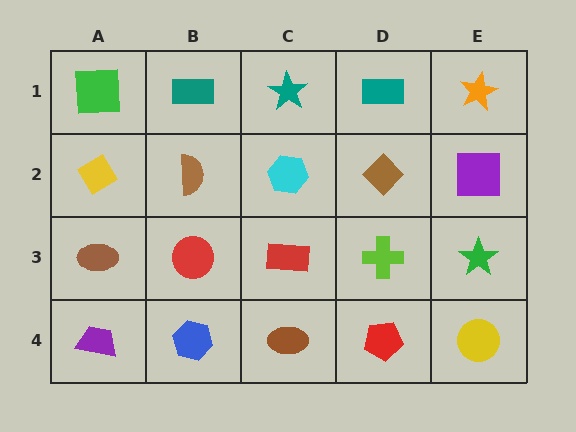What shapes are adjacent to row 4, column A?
A brown ellipse (row 3, column A), a blue hexagon (row 4, column B).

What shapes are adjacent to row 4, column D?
A lime cross (row 3, column D), a brown ellipse (row 4, column C), a yellow circle (row 4, column E).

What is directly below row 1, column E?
A purple square.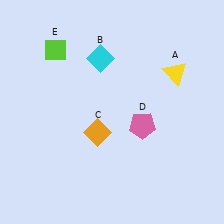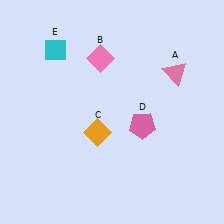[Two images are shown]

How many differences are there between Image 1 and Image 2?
There are 3 differences between the two images.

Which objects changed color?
A changed from yellow to pink. B changed from cyan to pink. E changed from lime to cyan.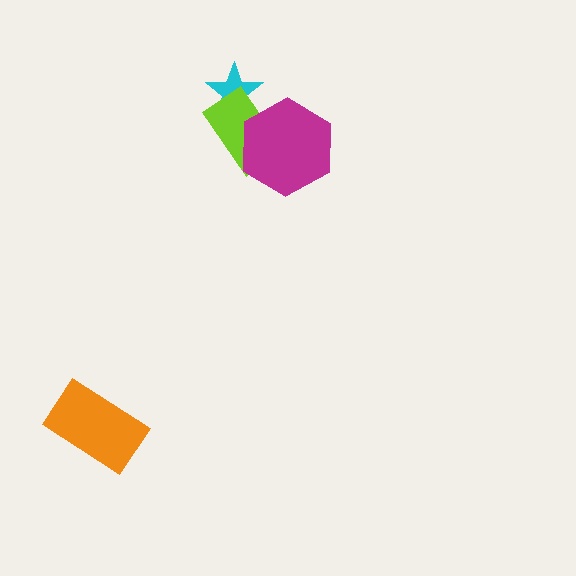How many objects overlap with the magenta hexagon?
1 object overlaps with the magenta hexagon.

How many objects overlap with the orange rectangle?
0 objects overlap with the orange rectangle.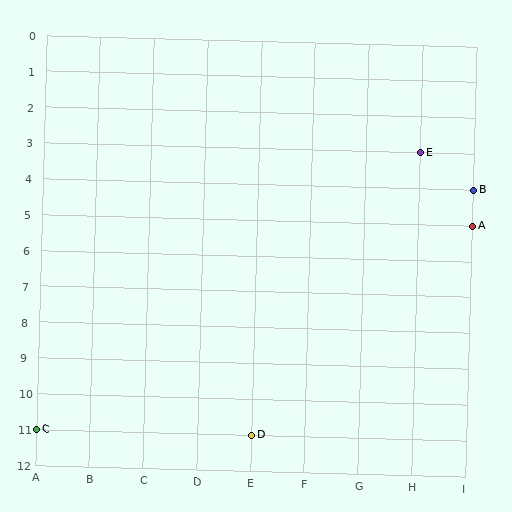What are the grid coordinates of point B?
Point B is at grid coordinates (I, 4).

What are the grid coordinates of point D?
Point D is at grid coordinates (E, 11).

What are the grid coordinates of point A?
Point A is at grid coordinates (I, 5).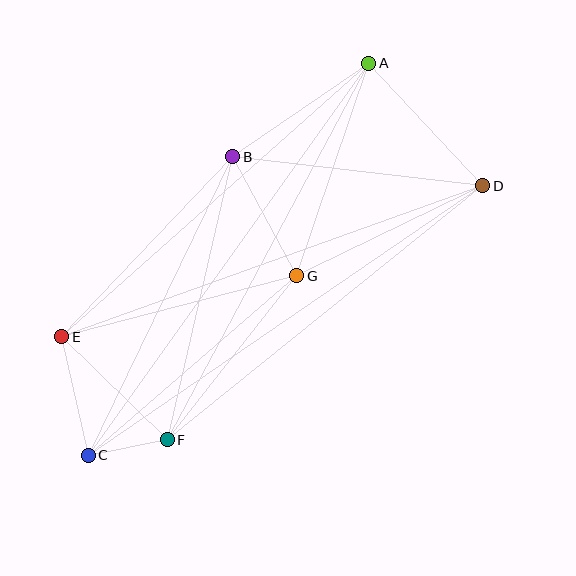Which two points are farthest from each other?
Points A and C are farthest from each other.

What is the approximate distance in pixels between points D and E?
The distance between D and E is approximately 447 pixels.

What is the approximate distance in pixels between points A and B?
The distance between A and B is approximately 165 pixels.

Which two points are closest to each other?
Points C and F are closest to each other.